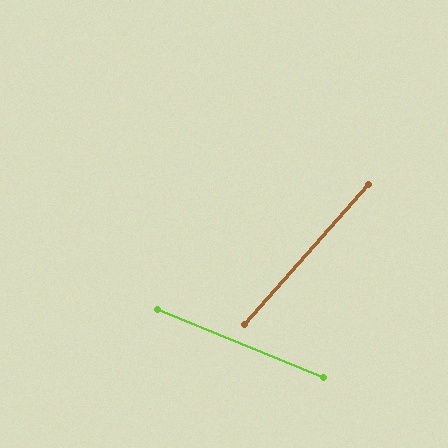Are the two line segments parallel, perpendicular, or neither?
Neither parallel nor perpendicular — they differ by about 71°.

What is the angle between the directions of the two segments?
Approximately 71 degrees.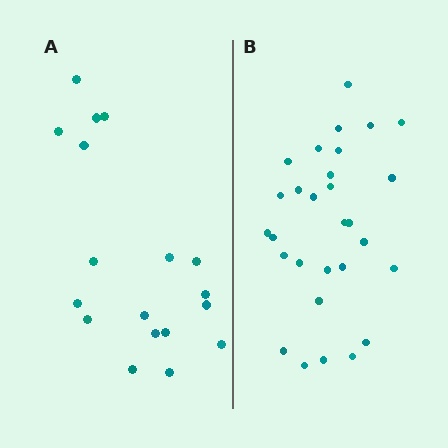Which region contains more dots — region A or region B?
Region B (the right region) has more dots.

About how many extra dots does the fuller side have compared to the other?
Region B has roughly 12 or so more dots than region A.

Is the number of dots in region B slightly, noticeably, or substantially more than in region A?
Region B has substantially more. The ratio is roughly 1.6 to 1.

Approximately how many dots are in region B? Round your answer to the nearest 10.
About 30 dots. (The exact count is 29, which rounds to 30.)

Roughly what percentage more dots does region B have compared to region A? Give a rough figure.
About 60% more.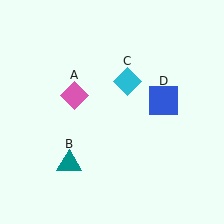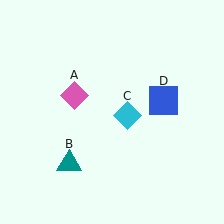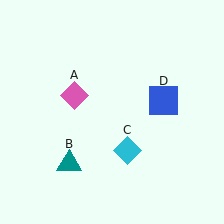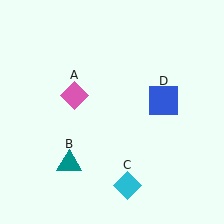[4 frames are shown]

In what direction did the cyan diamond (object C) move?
The cyan diamond (object C) moved down.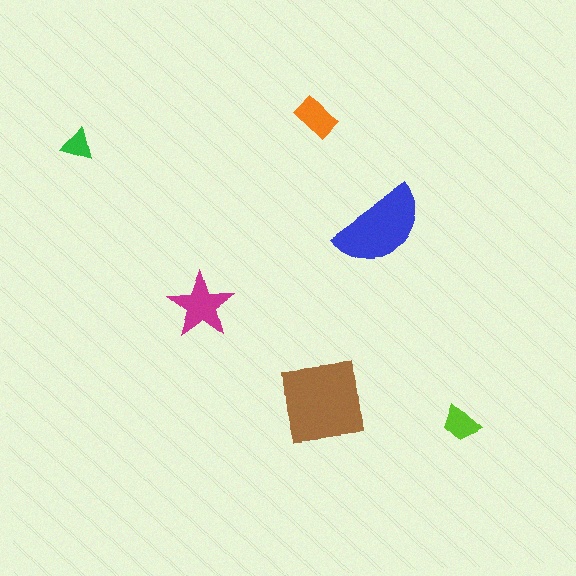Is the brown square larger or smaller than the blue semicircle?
Larger.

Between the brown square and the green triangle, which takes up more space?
The brown square.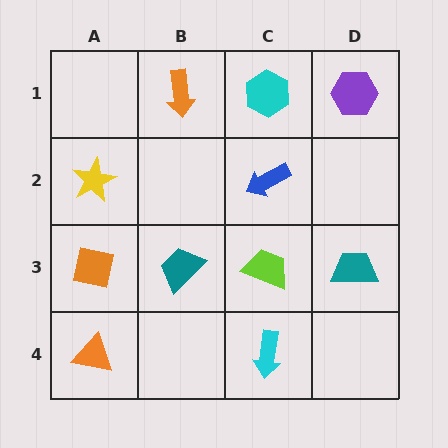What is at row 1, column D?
A purple hexagon.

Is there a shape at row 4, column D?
No, that cell is empty.